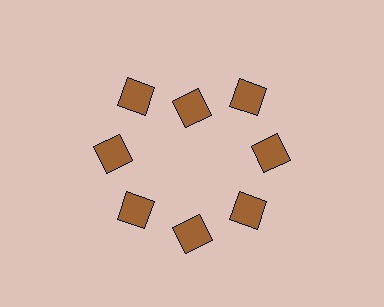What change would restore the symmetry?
The symmetry would be restored by moving it outward, back onto the ring so that all 8 diamonds sit at equal angles and equal distance from the center.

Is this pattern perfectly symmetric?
No. The 8 brown diamonds are arranged in a ring, but one element near the 12 o'clock position is pulled inward toward the center, breaking the 8-fold rotational symmetry.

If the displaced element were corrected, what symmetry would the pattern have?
It would have 8-fold rotational symmetry — the pattern would map onto itself every 45 degrees.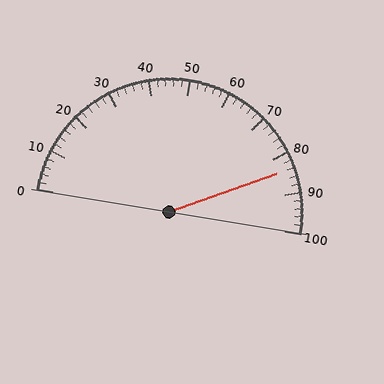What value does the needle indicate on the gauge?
The needle indicates approximately 84.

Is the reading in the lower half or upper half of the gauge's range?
The reading is in the upper half of the range (0 to 100).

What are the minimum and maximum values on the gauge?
The gauge ranges from 0 to 100.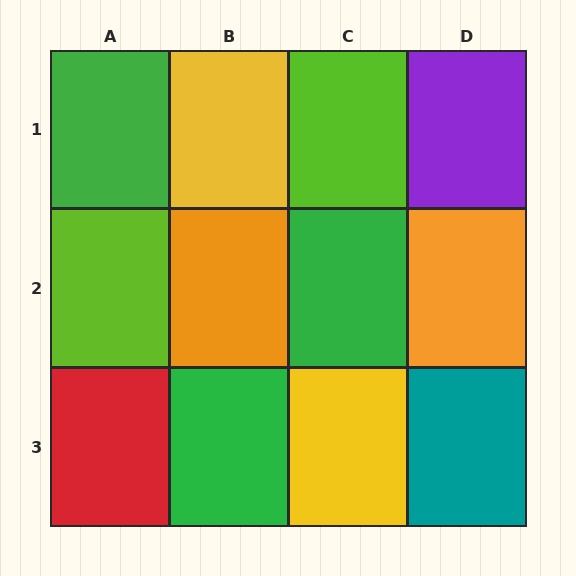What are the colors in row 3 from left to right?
Red, green, yellow, teal.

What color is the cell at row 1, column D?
Purple.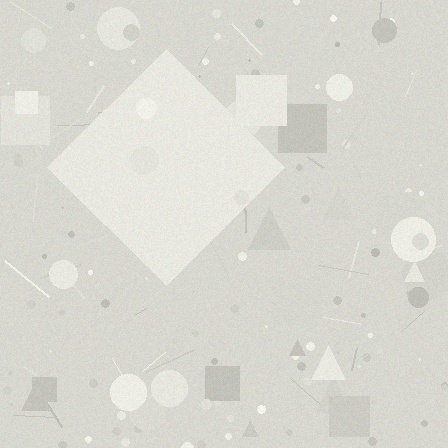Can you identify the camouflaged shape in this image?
The camouflaged shape is a diamond.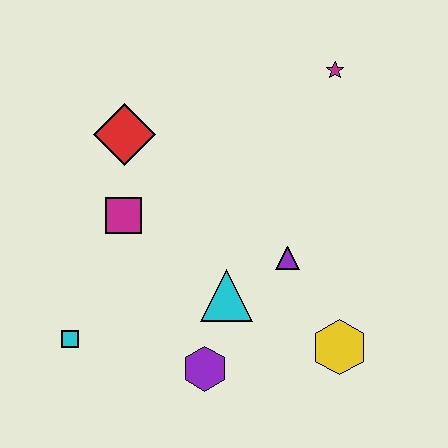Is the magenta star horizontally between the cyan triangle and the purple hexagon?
No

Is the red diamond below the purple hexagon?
No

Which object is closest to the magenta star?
The purple triangle is closest to the magenta star.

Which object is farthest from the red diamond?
The yellow hexagon is farthest from the red diamond.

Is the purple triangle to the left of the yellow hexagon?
Yes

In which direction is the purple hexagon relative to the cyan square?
The purple hexagon is to the right of the cyan square.